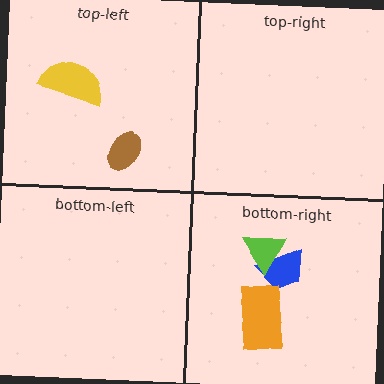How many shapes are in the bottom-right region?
3.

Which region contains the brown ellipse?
The top-left region.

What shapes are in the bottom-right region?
The blue trapezoid, the orange rectangle, the lime triangle.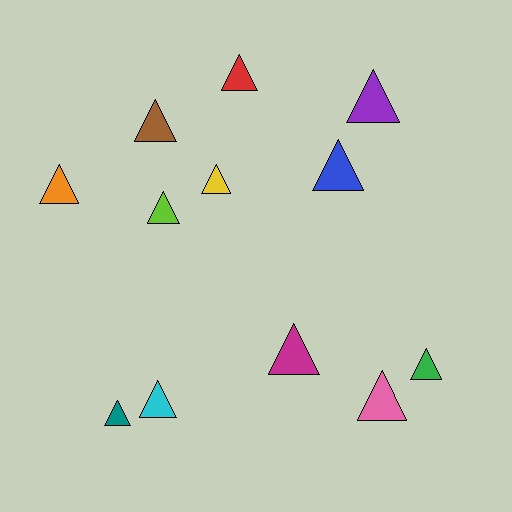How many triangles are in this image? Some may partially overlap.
There are 12 triangles.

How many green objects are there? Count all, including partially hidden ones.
There is 1 green object.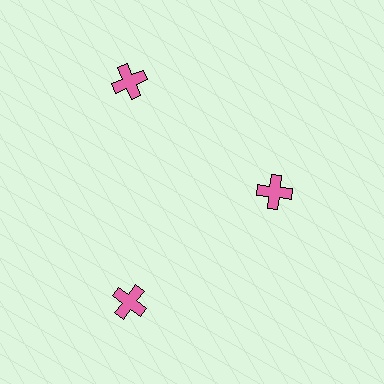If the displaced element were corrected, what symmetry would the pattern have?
It would have 3-fold rotational symmetry — the pattern would map onto itself every 120 degrees.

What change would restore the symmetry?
The symmetry would be restored by moving it outward, back onto the ring so that all 3 crosses sit at equal angles and equal distance from the center.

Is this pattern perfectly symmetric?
No. The 3 pink crosses are arranged in a ring, but one element near the 3 o'clock position is pulled inward toward the center, breaking the 3-fold rotational symmetry.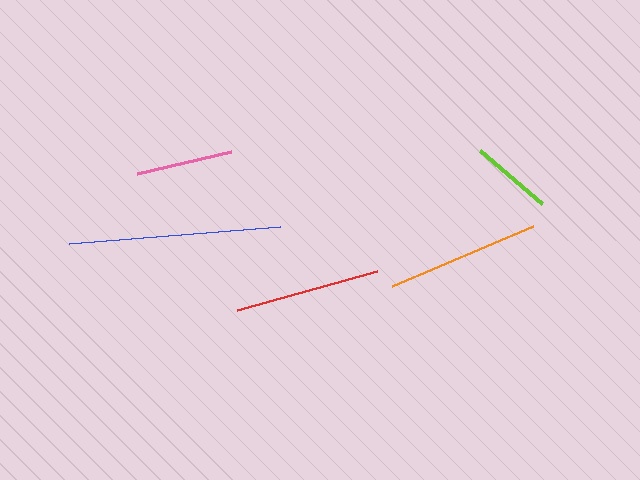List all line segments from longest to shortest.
From longest to shortest: blue, orange, red, pink, lime.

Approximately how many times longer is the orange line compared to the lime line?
The orange line is approximately 1.9 times the length of the lime line.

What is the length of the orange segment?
The orange segment is approximately 153 pixels long.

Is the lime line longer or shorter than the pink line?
The pink line is longer than the lime line.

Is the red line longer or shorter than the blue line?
The blue line is longer than the red line.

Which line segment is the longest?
The blue line is the longest at approximately 212 pixels.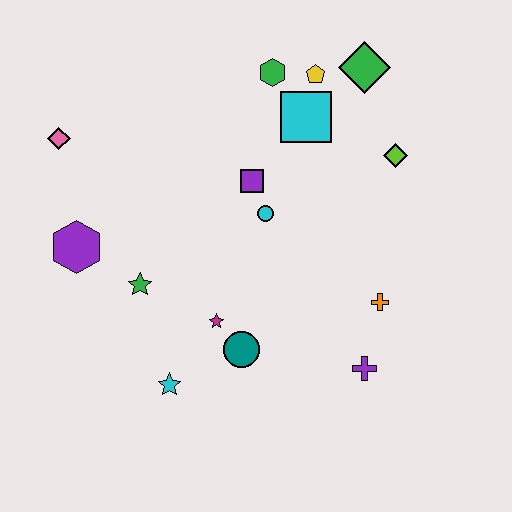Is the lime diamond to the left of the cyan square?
No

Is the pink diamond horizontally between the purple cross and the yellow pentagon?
No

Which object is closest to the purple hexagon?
The green star is closest to the purple hexagon.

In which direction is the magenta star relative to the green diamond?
The magenta star is below the green diamond.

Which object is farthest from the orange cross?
The pink diamond is farthest from the orange cross.